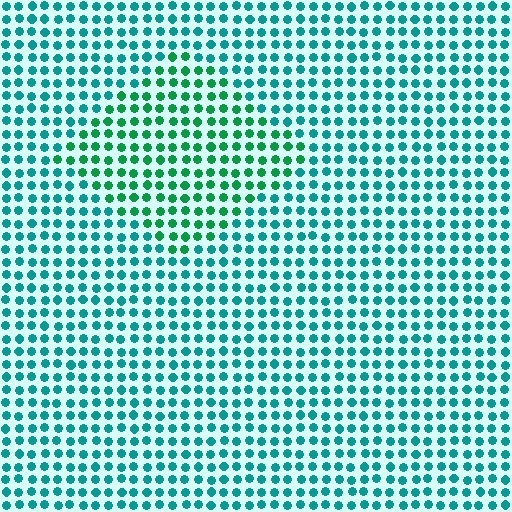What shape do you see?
I see a diamond.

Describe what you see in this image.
The image is filled with small teal elements in a uniform arrangement. A diamond-shaped region is visible where the elements are tinted to a slightly different hue, forming a subtle color boundary.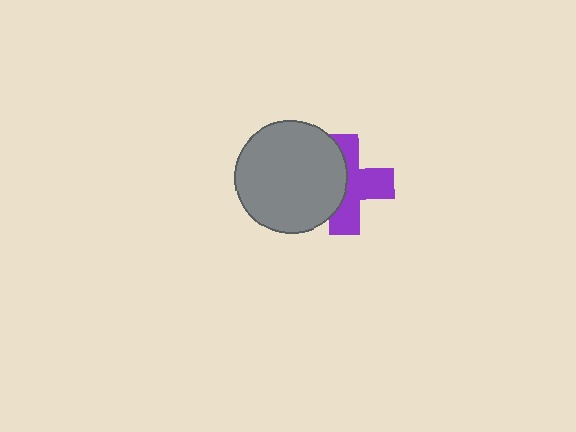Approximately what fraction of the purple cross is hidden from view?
Roughly 44% of the purple cross is hidden behind the gray circle.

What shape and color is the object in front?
The object in front is a gray circle.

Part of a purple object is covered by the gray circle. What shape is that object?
It is a cross.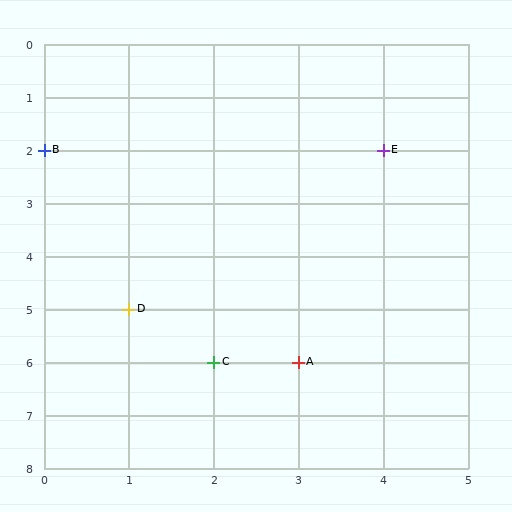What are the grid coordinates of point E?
Point E is at grid coordinates (4, 2).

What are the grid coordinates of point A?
Point A is at grid coordinates (3, 6).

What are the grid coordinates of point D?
Point D is at grid coordinates (1, 5).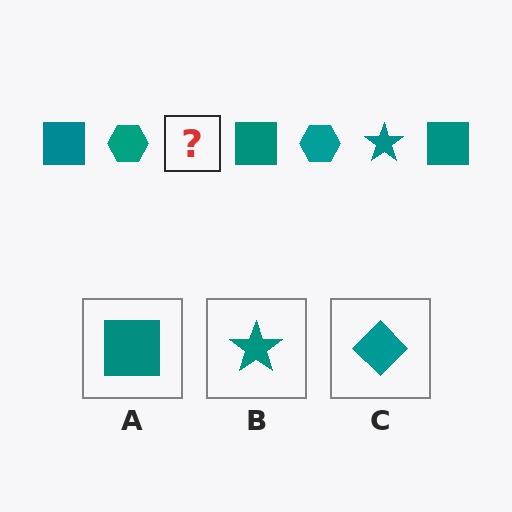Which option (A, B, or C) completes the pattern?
B.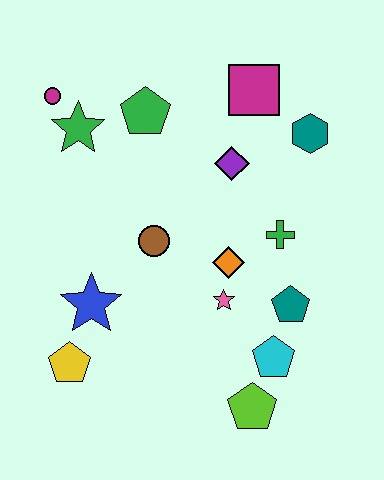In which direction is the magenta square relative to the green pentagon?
The magenta square is to the right of the green pentagon.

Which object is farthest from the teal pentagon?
The magenta circle is farthest from the teal pentagon.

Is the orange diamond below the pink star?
No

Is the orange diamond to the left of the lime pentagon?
Yes